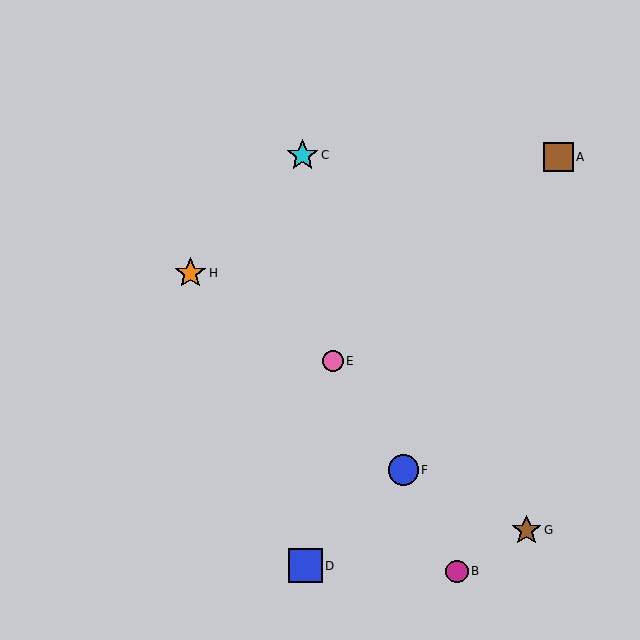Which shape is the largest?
The blue square (labeled D) is the largest.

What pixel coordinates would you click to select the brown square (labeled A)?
Click at (558, 157) to select the brown square A.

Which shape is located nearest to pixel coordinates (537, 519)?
The brown star (labeled G) at (526, 530) is nearest to that location.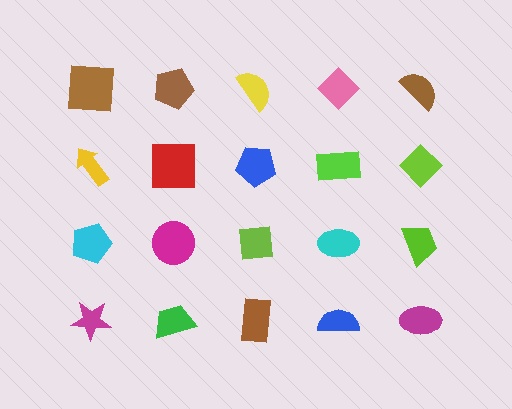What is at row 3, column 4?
A cyan ellipse.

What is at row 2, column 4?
A lime rectangle.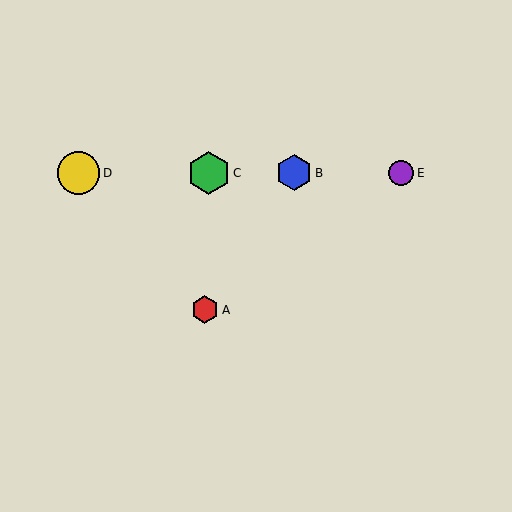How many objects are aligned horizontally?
4 objects (B, C, D, E) are aligned horizontally.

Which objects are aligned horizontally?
Objects B, C, D, E are aligned horizontally.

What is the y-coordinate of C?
Object C is at y≈173.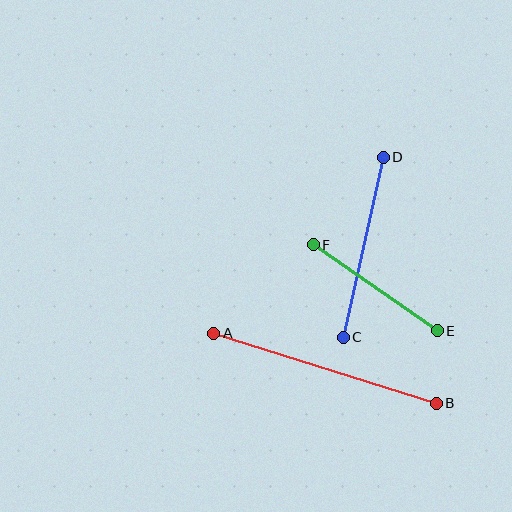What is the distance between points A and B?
The distance is approximately 233 pixels.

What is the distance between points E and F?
The distance is approximately 151 pixels.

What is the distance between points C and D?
The distance is approximately 185 pixels.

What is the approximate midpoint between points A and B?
The midpoint is at approximately (325, 368) pixels.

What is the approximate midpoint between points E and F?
The midpoint is at approximately (375, 288) pixels.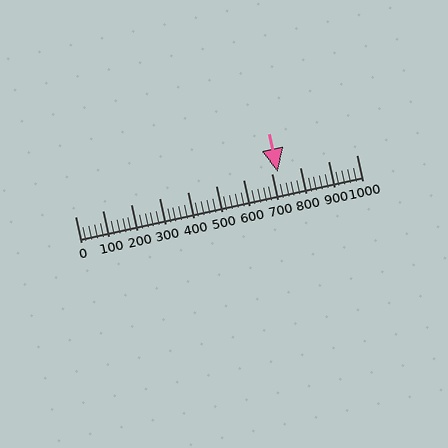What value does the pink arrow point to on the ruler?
The pink arrow points to approximately 720.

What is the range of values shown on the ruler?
The ruler shows values from 0 to 1000.